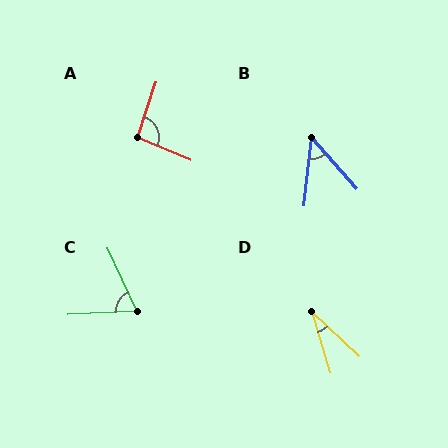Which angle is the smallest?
D, at approximately 30 degrees.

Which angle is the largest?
A, at approximately 94 degrees.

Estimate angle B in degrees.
Approximately 48 degrees.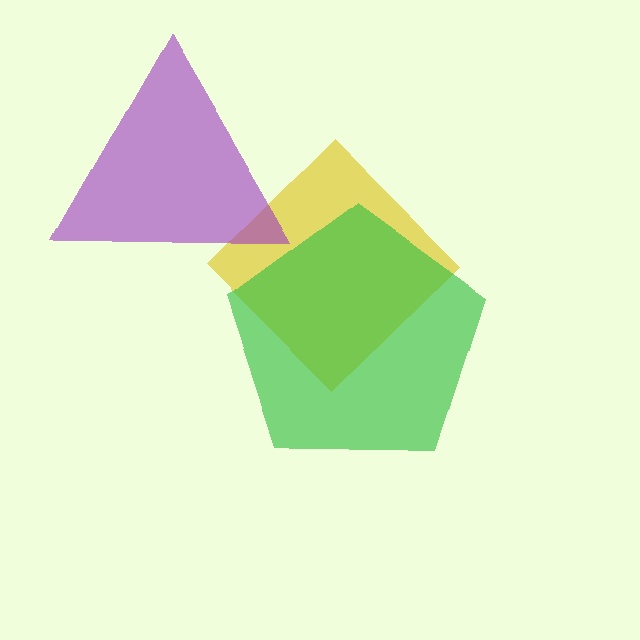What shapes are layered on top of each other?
The layered shapes are: a yellow diamond, a green pentagon, a purple triangle.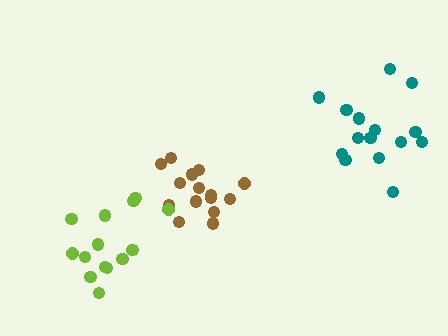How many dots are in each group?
Group 1: 15 dots, Group 2: 15 dots, Group 3: 14 dots (44 total).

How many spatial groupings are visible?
There are 3 spatial groupings.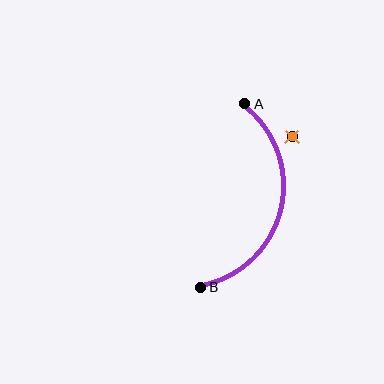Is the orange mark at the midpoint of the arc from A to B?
No — the orange mark does not lie on the arc at all. It sits slightly outside the curve.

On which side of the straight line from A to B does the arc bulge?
The arc bulges to the right of the straight line connecting A and B.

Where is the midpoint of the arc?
The arc midpoint is the point on the curve farthest from the straight line joining A and B. It sits to the right of that line.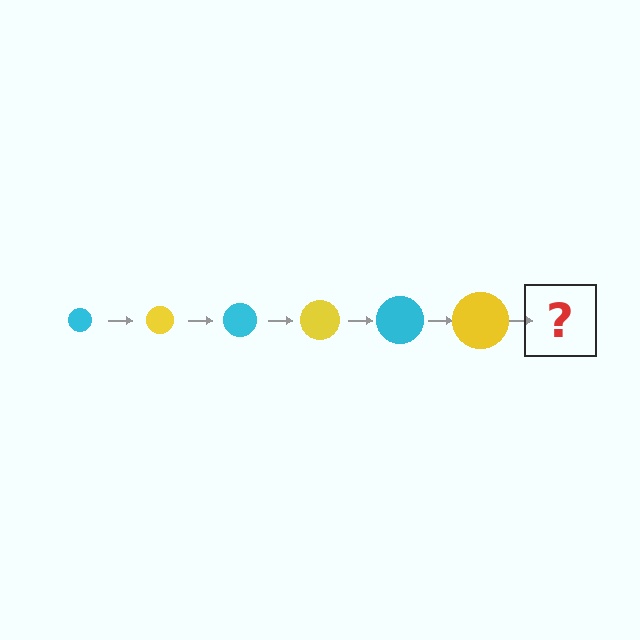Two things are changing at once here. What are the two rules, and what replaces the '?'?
The two rules are that the circle grows larger each step and the color cycles through cyan and yellow. The '?' should be a cyan circle, larger than the previous one.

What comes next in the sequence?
The next element should be a cyan circle, larger than the previous one.